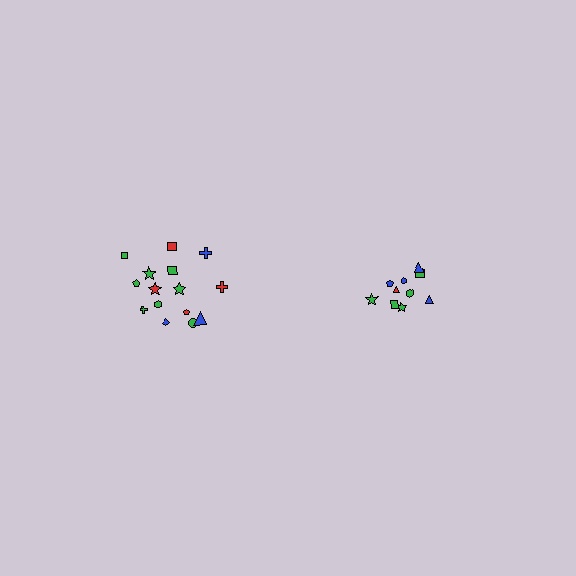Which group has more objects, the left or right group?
The left group.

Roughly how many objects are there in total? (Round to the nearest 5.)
Roughly 25 objects in total.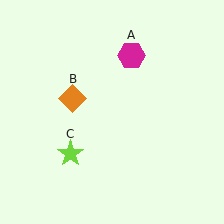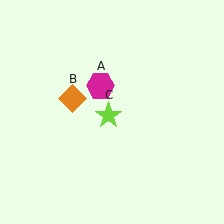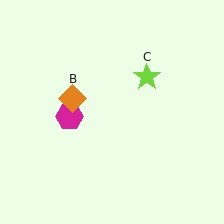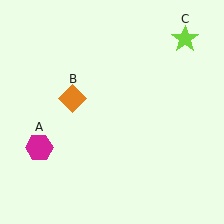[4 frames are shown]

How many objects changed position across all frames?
2 objects changed position: magenta hexagon (object A), lime star (object C).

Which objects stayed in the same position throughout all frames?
Orange diamond (object B) remained stationary.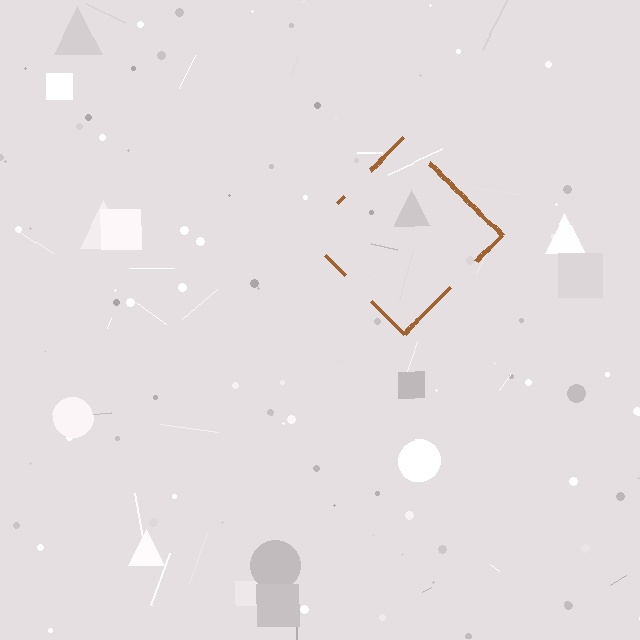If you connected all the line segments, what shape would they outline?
They would outline a diamond.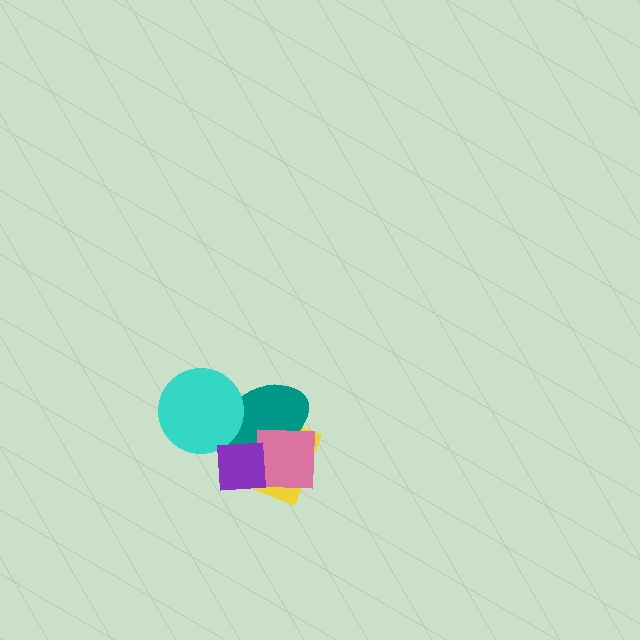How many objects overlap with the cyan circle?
1 object overlaps with the cyan circle.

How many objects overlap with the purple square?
3 objects overlap with the purple square.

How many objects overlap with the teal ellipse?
4 objects overlap with the teal ellipse.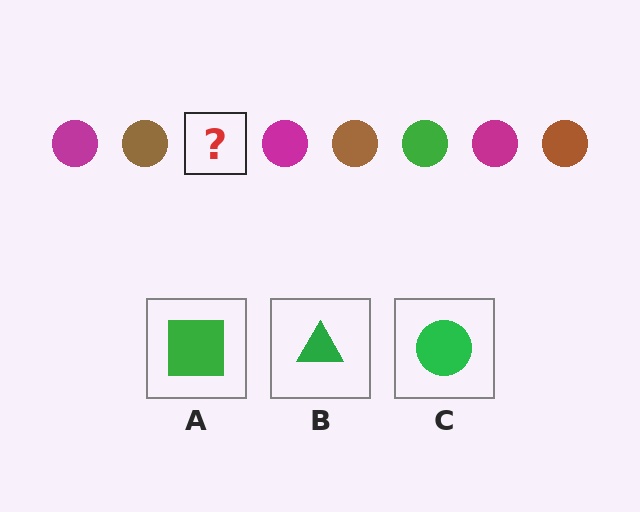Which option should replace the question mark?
Option C.